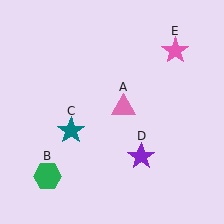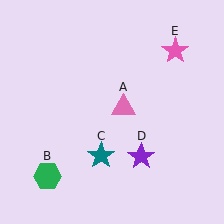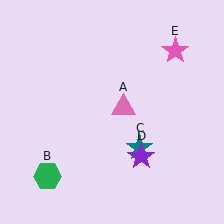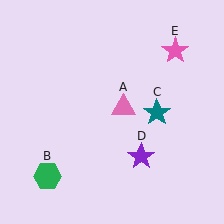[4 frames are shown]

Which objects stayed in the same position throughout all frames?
Pink triangle (object A) and green hexagon (object B) and purple star (object D) and pink star (object E) remained stationary.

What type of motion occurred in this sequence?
The teal star (object C) rotated counterclockwise around the center of the scene.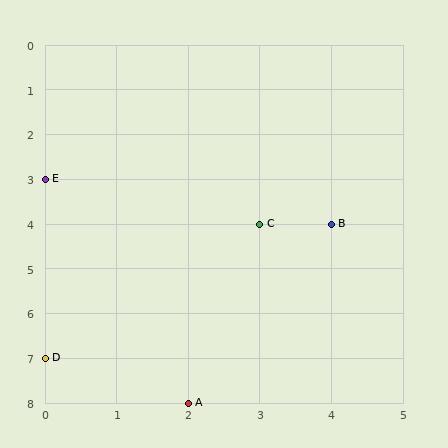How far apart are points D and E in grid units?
Points D and E are 4 rows apart.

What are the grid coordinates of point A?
Point A is at grid coordinates (2, 8).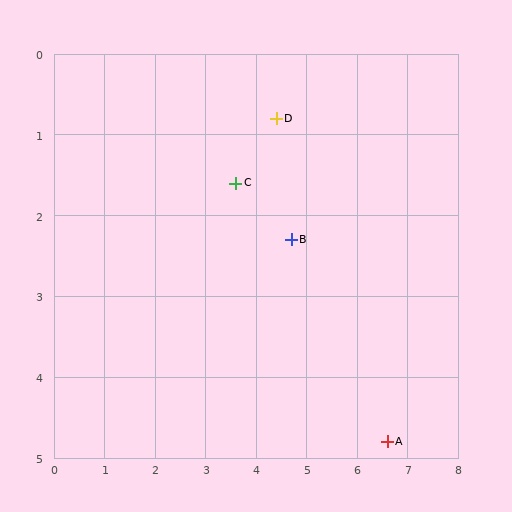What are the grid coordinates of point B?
Point B is at approximately (4.7, 2.3).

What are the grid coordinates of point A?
Point A is at approximately (6.6, 4.8).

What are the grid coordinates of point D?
Point D is at approximately (4.4, 0.8).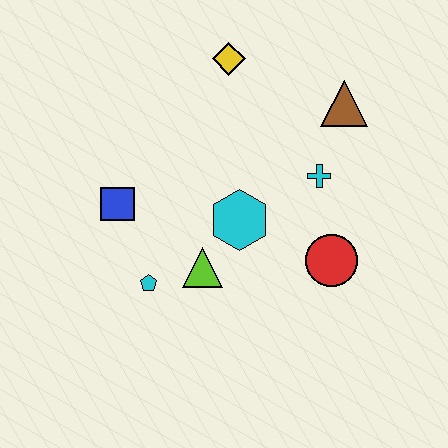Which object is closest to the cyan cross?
The brown triangle is closest to the cyan cross.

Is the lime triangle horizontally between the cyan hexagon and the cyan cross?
No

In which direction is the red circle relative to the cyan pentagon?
The red circle is to the right of the cyan pentagon.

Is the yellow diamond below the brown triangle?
No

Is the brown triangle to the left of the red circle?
No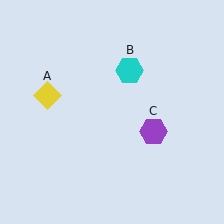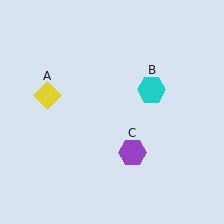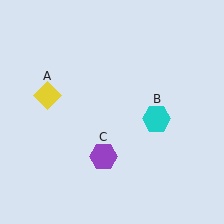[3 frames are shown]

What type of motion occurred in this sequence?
The cyan hexagon (object B), purple hexagon (object C) rotated clockwise around the center of the scene.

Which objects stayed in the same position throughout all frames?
Yellow diamond (object A) remained stationary.